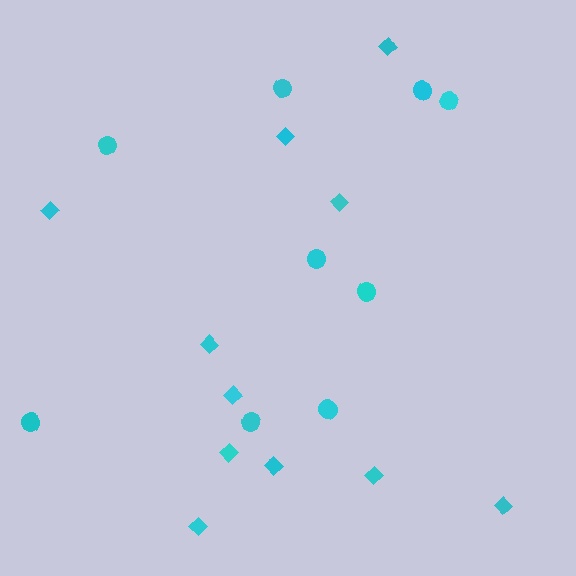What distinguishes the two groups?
There are 2 groups: one group of diamonds (11) and one group of circles (9).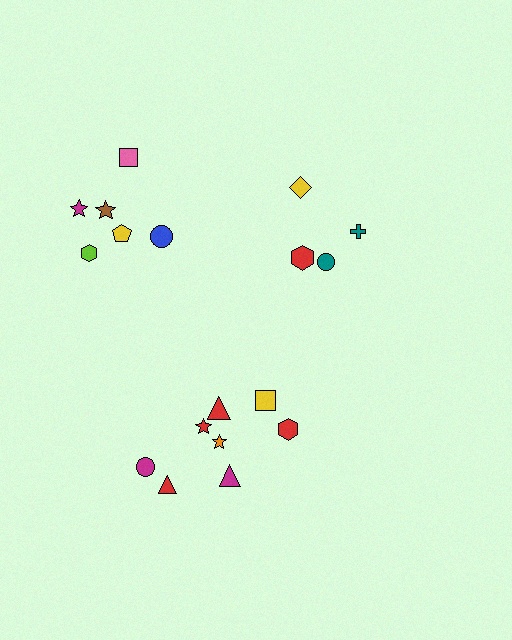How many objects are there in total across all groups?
There are 18 objects.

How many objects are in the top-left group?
There are 6 objects.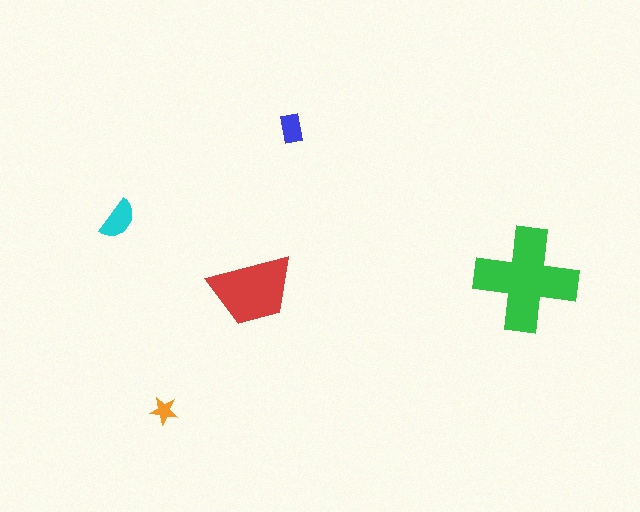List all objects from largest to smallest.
The green cross, the red trapezoid, the cyan semicircle, the blue rectangle, the orange star.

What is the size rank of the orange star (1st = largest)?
5th.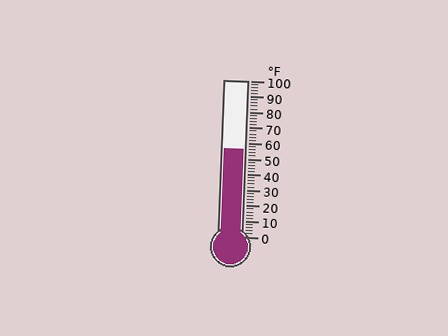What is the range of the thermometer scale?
The thermometer scale ranges from 0°F to 100°F.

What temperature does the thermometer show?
The thermometer shows approximately 56°F.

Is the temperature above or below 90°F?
The temperature is below 90°F.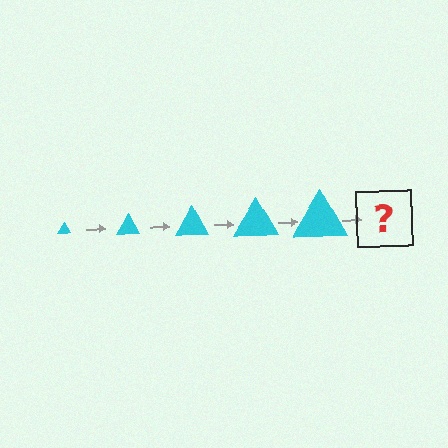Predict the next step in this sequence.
The next step is a cyan triangle, larger than the previous one.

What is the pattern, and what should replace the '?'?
The pattern is that the triangle gets progressively larger each step. The '?' should be a cyan triangle, larger than the previous one.